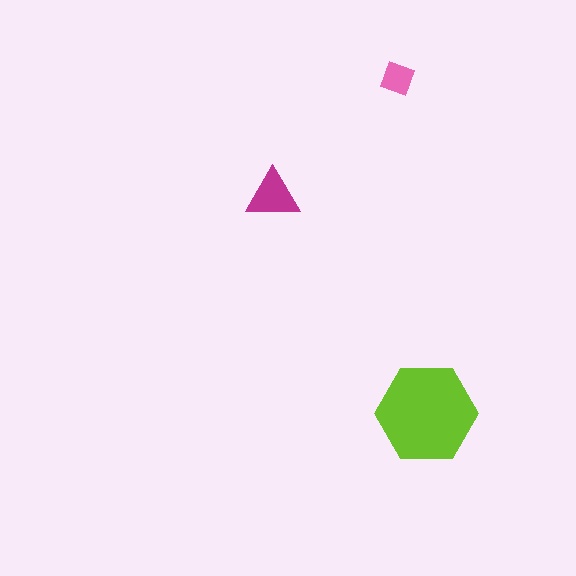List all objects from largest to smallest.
The lime hexagon, the magenta triangle, the pink diamond.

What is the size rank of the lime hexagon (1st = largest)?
1st.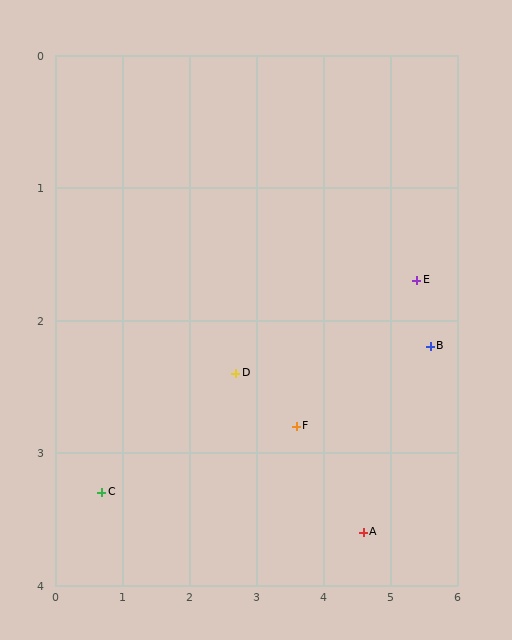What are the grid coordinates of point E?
Point E is at approximately (5.4, 1.7).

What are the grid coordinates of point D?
Point D is at approximately (2.7, 2.4).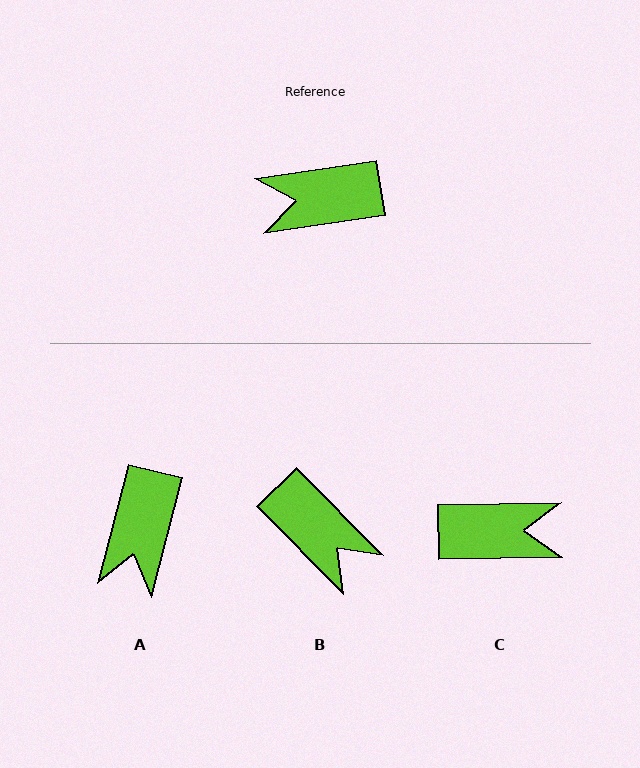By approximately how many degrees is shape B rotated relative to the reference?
Approximately 126 degrees counter-clockwise.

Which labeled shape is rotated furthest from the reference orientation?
C, about 172 degrees away.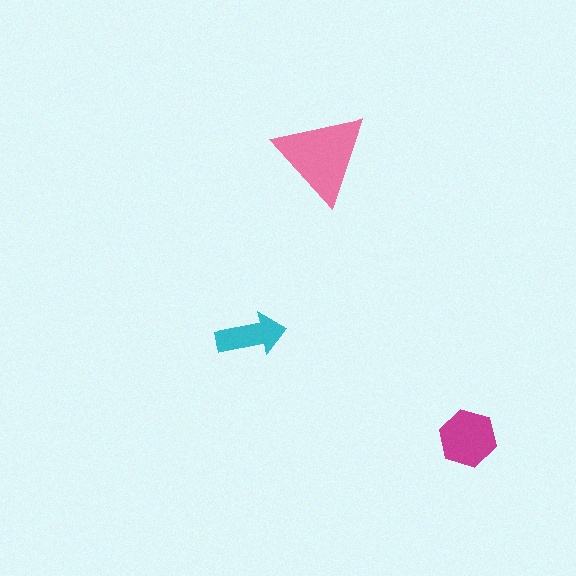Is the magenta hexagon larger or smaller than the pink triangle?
Smaller.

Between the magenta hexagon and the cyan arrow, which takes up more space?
The magenta hexagon.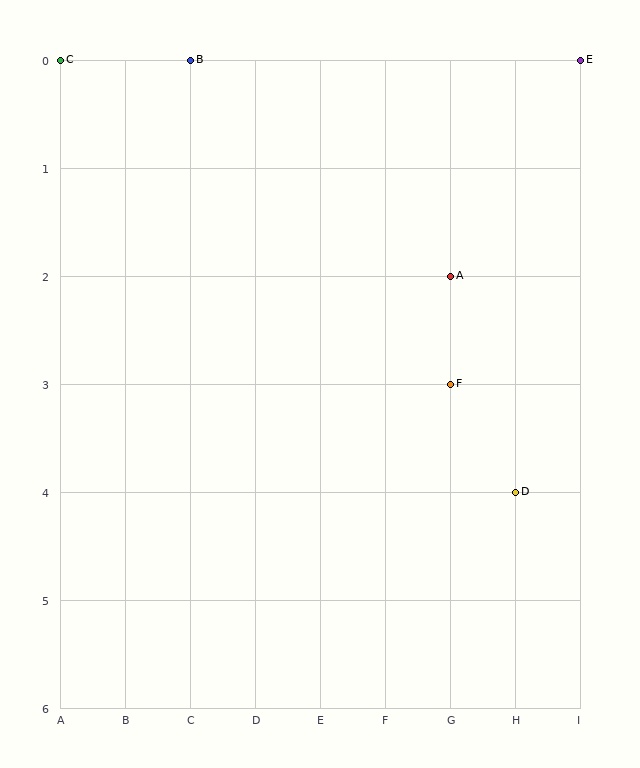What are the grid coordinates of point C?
Point C is at grid coordinates (A, 0).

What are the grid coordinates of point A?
Point A is at grid coordinates (G, 2).